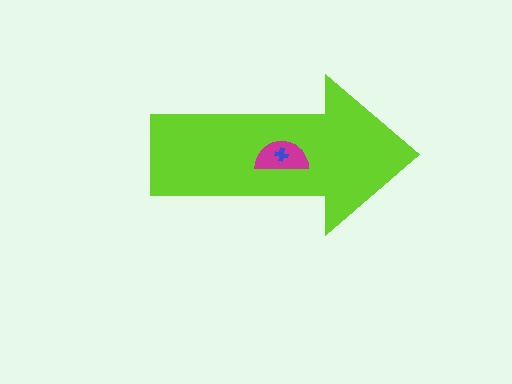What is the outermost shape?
The lime arrow.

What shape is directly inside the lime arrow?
The magenta semicircle.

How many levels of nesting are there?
3.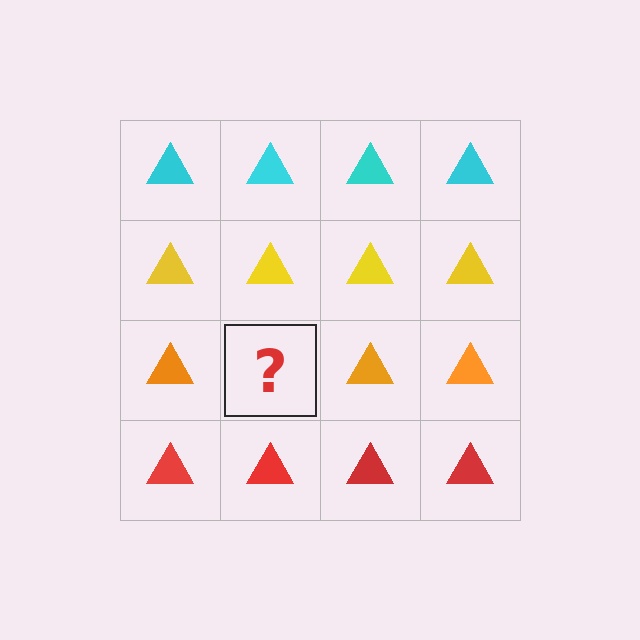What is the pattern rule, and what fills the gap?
The rule is that each row has a consistent color. The gap should be filled with an orange triangle.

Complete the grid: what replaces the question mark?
The question mark should be replaced with an orange triangle.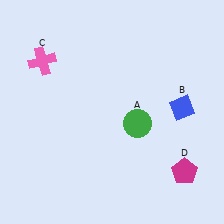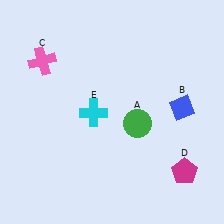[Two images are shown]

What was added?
A cyan cross (E) was added in Image 2.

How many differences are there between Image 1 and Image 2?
There is 1 difference between the two images.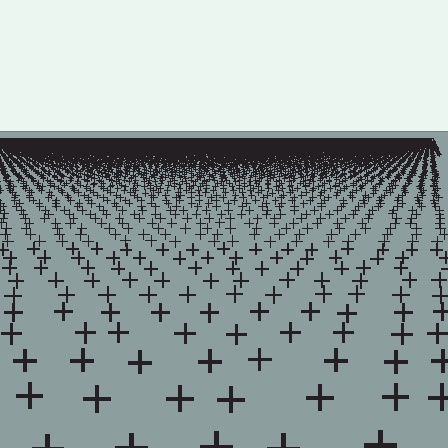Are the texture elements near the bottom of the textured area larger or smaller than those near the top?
Larger. Near the bottom, elements are closer to the viewer and appear at a bigger on-screen size.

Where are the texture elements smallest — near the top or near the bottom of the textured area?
Near the top.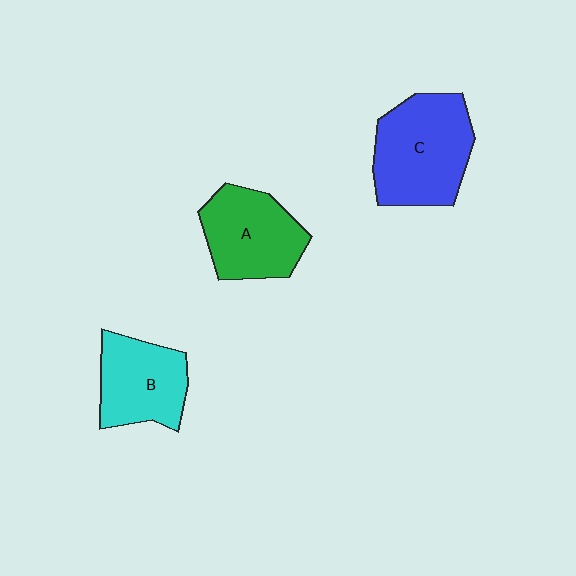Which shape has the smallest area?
Shape B (cyan).